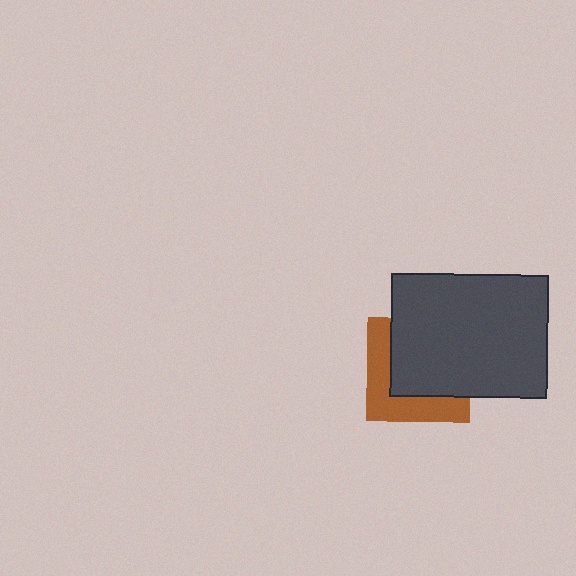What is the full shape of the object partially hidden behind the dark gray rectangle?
The partially hidden object is a brown square.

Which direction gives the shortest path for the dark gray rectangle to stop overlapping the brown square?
Moving toward the upper-right gives the shortest separation.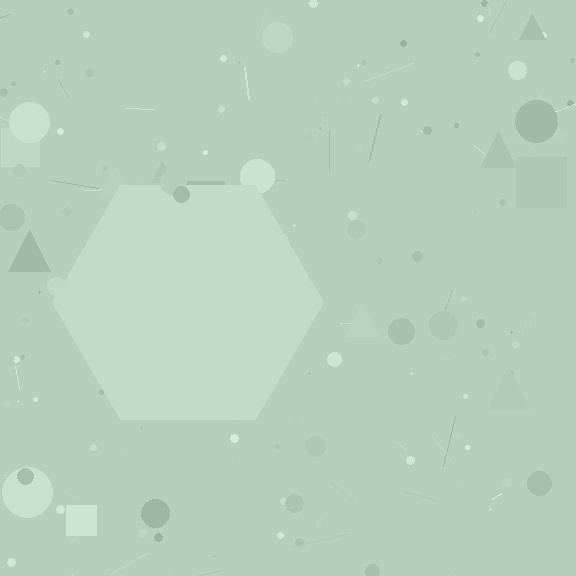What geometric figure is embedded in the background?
A hexagon is embedded in the background.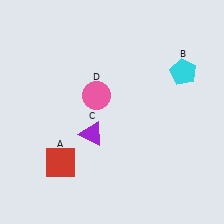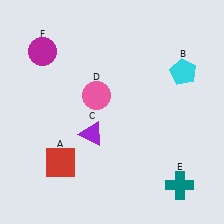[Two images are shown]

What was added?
A teal cross (E), a magenta circle (F) were added in Image 2.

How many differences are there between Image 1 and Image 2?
There are 2 differences between the two images.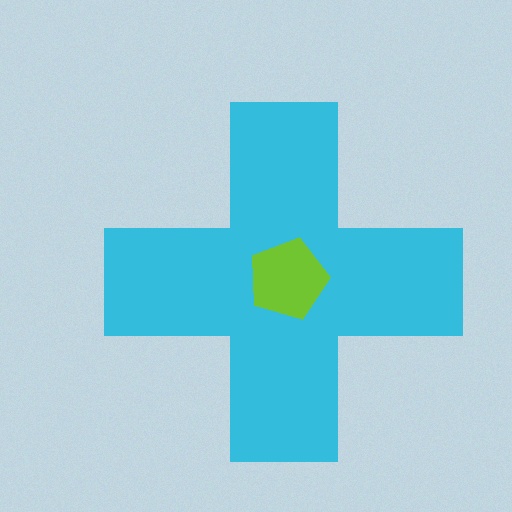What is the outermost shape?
The cyan cross.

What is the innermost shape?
The lime pentagon.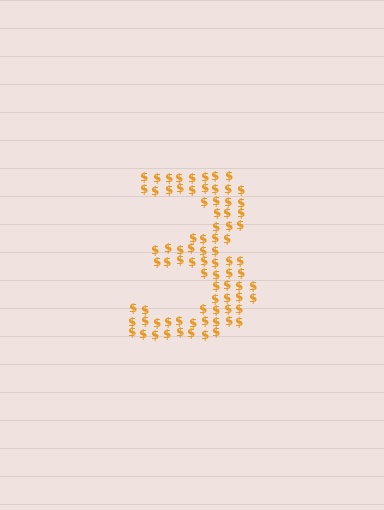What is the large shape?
The large shape is the digit 3.